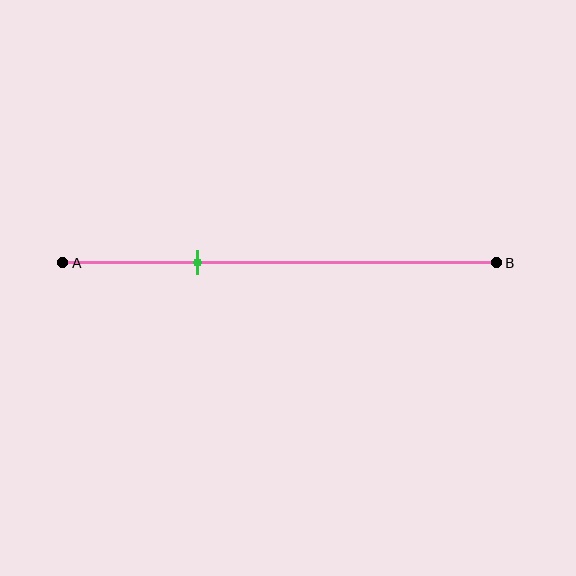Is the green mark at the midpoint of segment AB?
No, the mark is at about 30% from A, not at the 50% midpoint.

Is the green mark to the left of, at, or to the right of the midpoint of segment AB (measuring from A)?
The green mark is to the left of the midpoint of segment AB.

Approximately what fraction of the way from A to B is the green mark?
The green mark is approximately 30% of the way from A to B.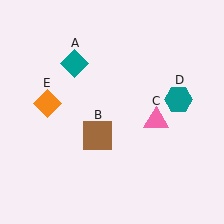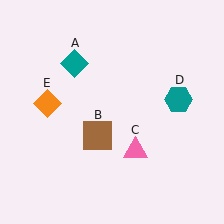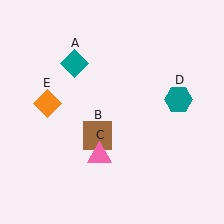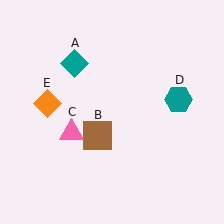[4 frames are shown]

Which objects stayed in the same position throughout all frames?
Teal diamond (object A) and brown square (object B) and teal hexagon (object D) and orange diamond (object E) remained stationary.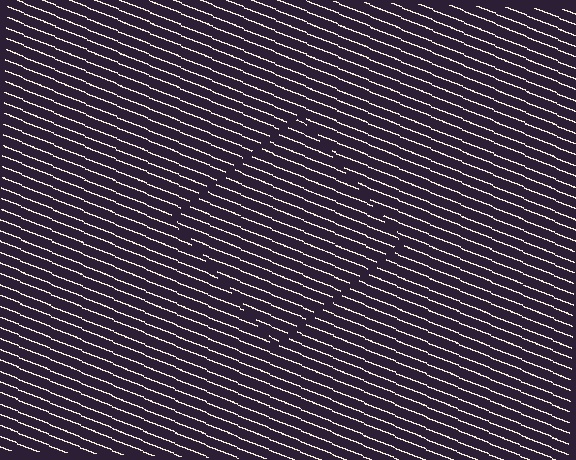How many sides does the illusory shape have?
4 sides — the line-ends trace a square.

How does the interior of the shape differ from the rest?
The interior of the shape contains the same grating, shifted by half a period — the contour is defined by the phase discontinuity where line-ends from the inner and outer gratings abut.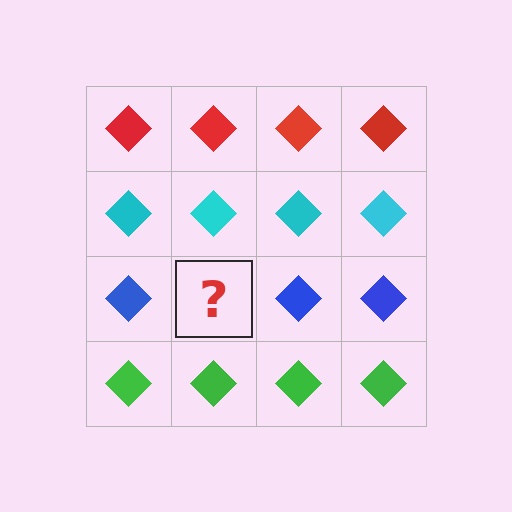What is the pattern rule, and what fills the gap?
The rule is that each row has a consistent color. The gap should be filled with a blue diamond.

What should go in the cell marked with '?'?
The missing cell should contain a blue diamond.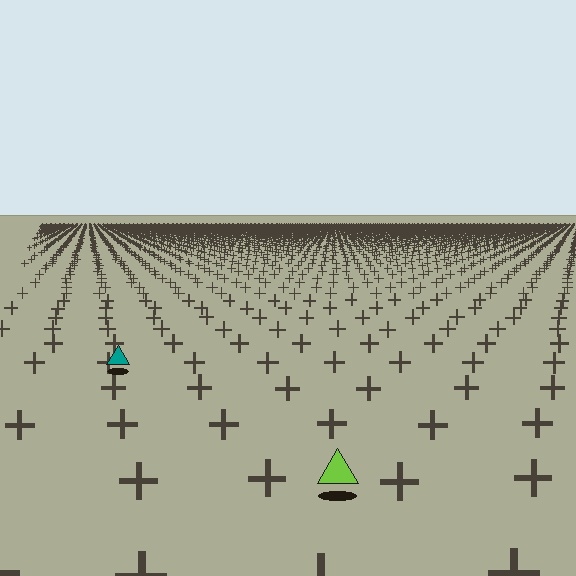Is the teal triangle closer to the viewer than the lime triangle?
No. The lime triangle is closer — you can tell from the texture gradient: the ground texture is coarser near it.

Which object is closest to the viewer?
The lime triangle is closest. The texture marks near it are larger and more spread out.